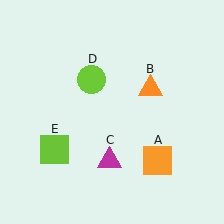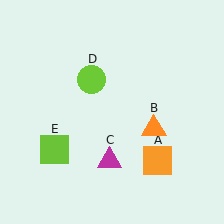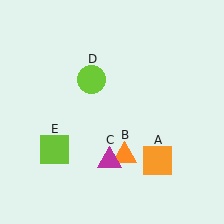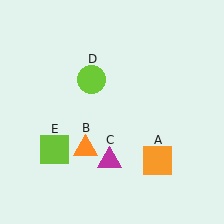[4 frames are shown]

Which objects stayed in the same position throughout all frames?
Orange square (object A) and magenta triangle (object C) and lime circle (object D) and lime square (object E) remained stationary.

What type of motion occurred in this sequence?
The orange triangle (object B) rotated clockwise around the center of the scene.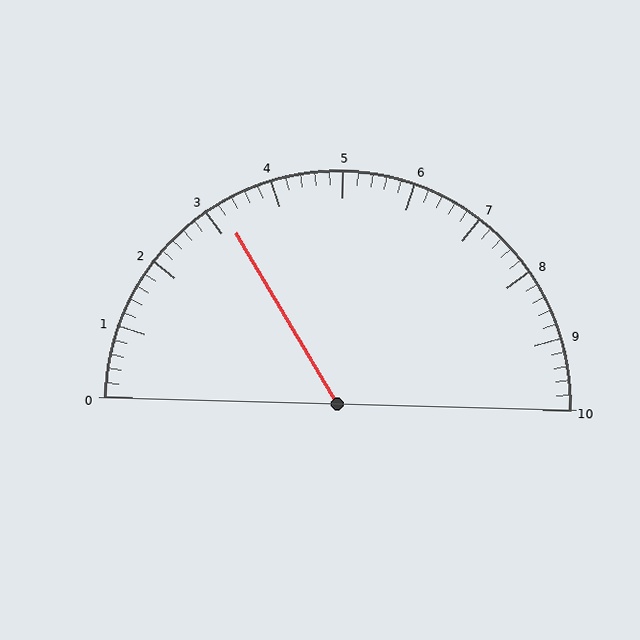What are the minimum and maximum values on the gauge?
The gauge ranges from 0 to 10.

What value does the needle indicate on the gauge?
The needle indicates approximately 3.2.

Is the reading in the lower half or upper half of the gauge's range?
The reading is in the lower half of the range (0 to 10).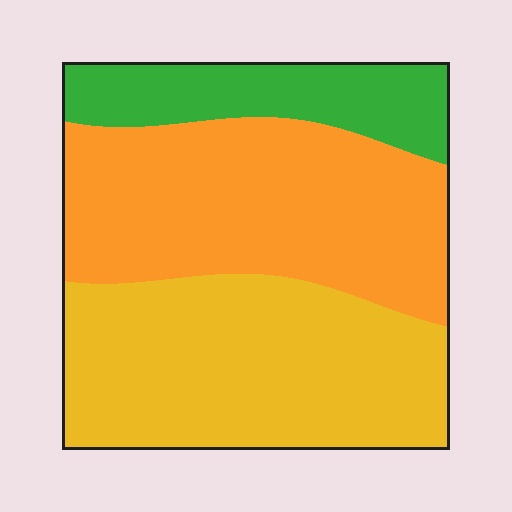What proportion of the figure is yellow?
Yellow takes up about two fifths (2/5) of the figure.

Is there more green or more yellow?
Yellow.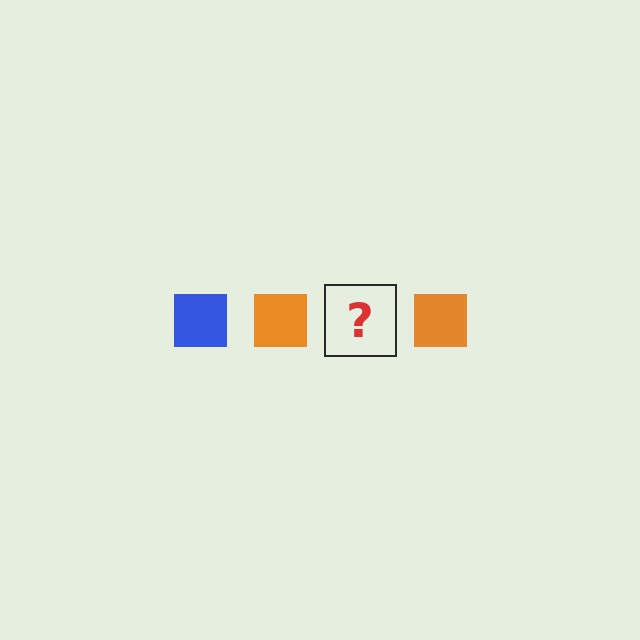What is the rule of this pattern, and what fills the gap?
The rule is that the pattern cycles through blue, orange squares. The gap should be filled with a blue square.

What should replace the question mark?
The question mark should be replaced with a blue square.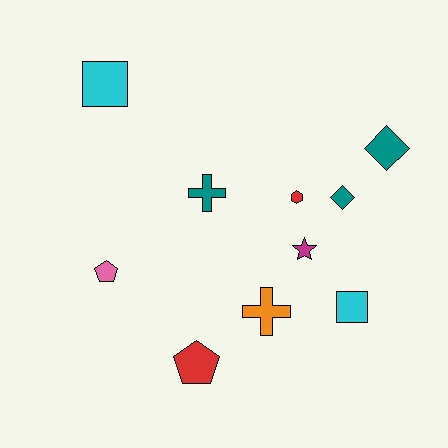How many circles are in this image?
There are no circles.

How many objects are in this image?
There are 10 objects.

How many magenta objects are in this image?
There is 1 magenta object.